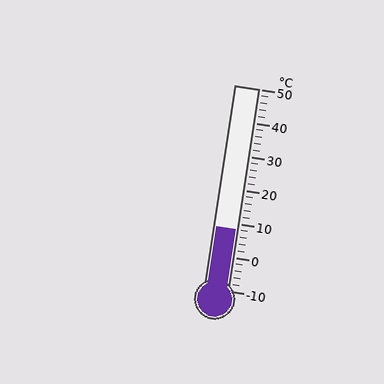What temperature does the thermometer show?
The thermometer shows approximately 8°C.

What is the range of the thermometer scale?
The thermometer scale ranges from -10°C to 50°C.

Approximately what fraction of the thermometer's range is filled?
The thermometer is filled to approximately 30% of its range.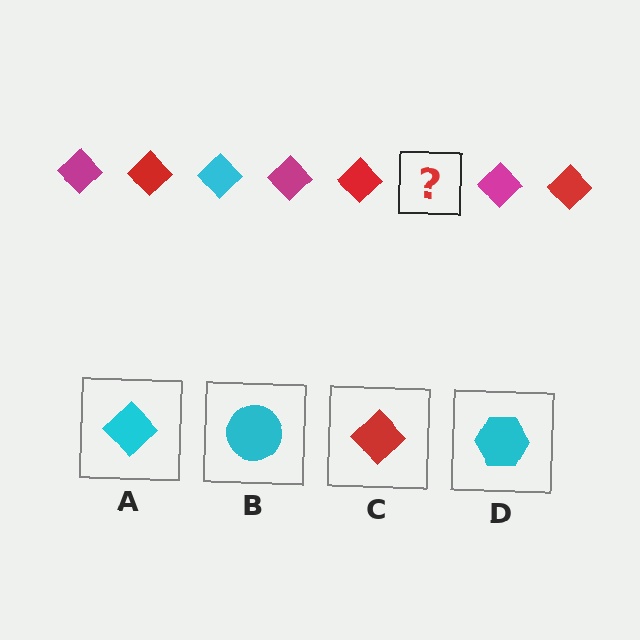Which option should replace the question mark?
Option A.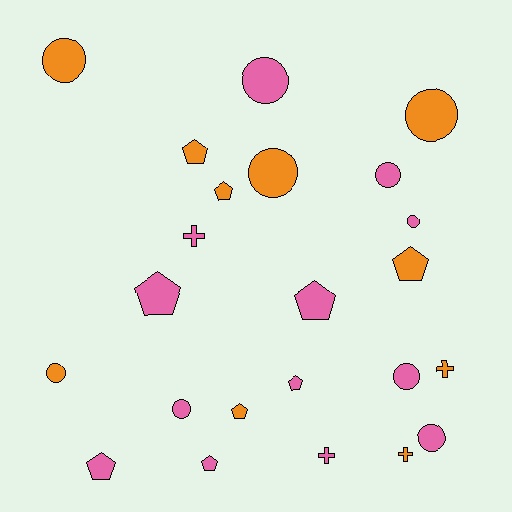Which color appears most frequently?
Pink, with 13 objects.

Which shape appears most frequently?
Circle, with 10 objects.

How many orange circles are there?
There are 4 orange circles.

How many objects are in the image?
There are 23 objects.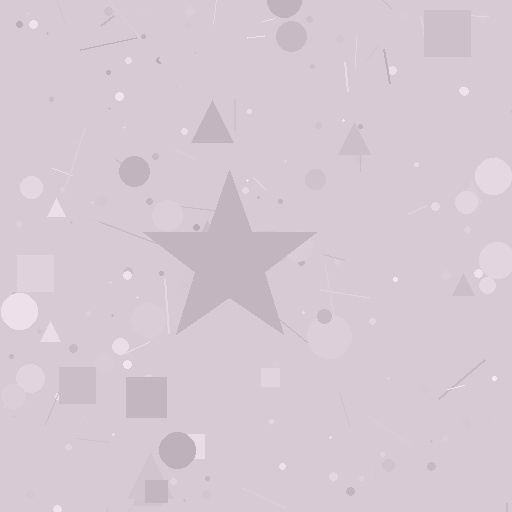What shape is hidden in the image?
A star is hidden in the image.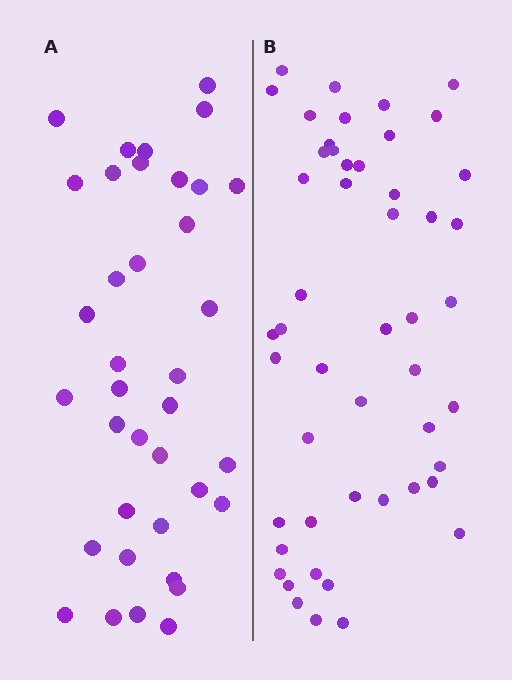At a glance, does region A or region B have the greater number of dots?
Region B (the right region) has more dots.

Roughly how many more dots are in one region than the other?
Region B has approximately 15 more dots than region A.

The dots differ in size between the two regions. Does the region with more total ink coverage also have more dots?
No. Region A has more total ink coverage because its dots are larger, but region B actually contains more individual dots. Total area can be misleading — the number of items is what matters here.